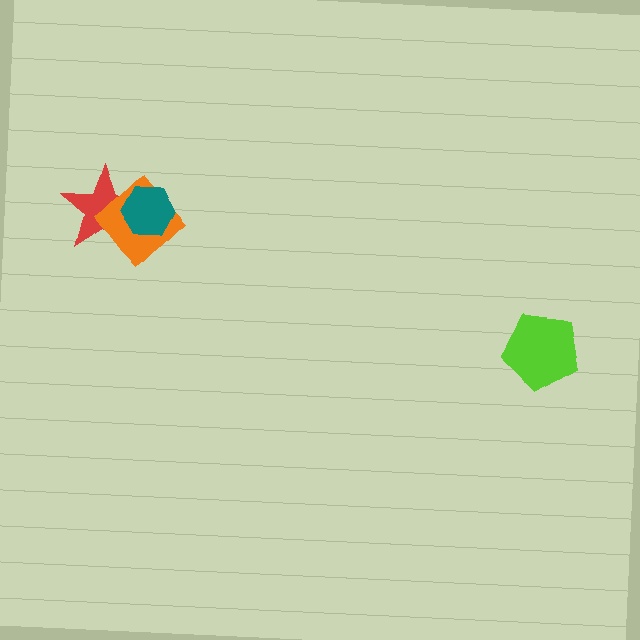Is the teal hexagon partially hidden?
No, no other shape covers it.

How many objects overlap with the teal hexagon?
2 objects overlap with the teal hexagon.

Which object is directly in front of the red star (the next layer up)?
The orange diamond is directly in front of the red star.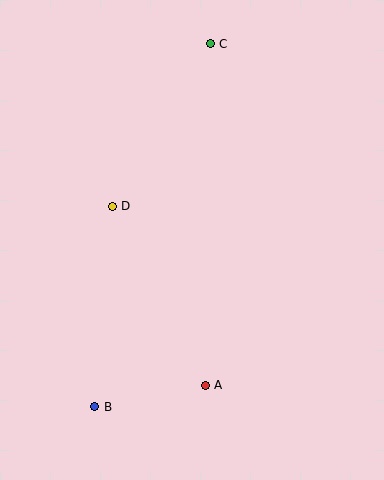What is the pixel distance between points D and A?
The distance between D and A is 202 pixels.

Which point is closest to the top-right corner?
Point C is closest to the top-right corner.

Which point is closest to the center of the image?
Point D at (112, 206) is closest to the center.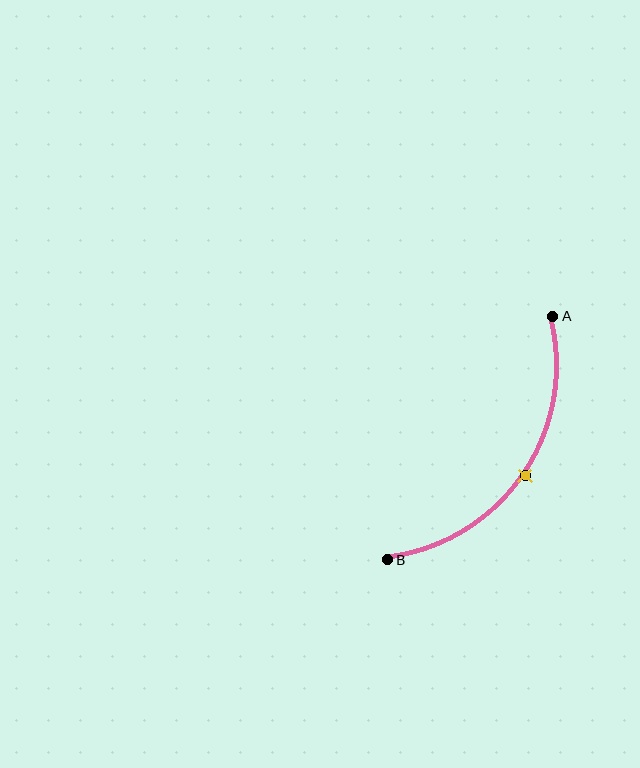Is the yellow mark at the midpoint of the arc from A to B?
Yes. The yellow mark lies on the arc at equal arc-length from both A and B — it is the arc midpoint.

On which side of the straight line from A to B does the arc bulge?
The arc bulges below and to the right of the straight line connecting A and B.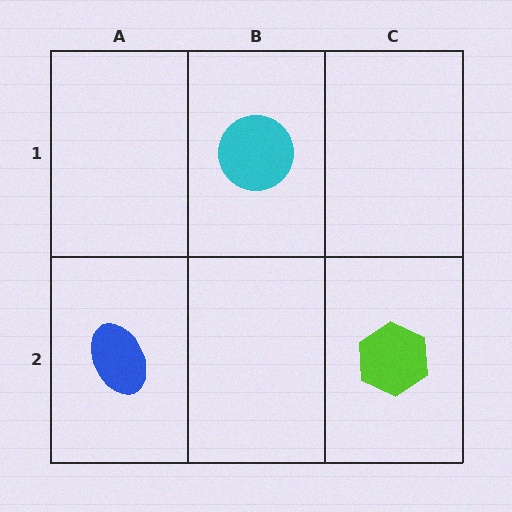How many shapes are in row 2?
2 shapes.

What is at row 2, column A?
A blue ellipse.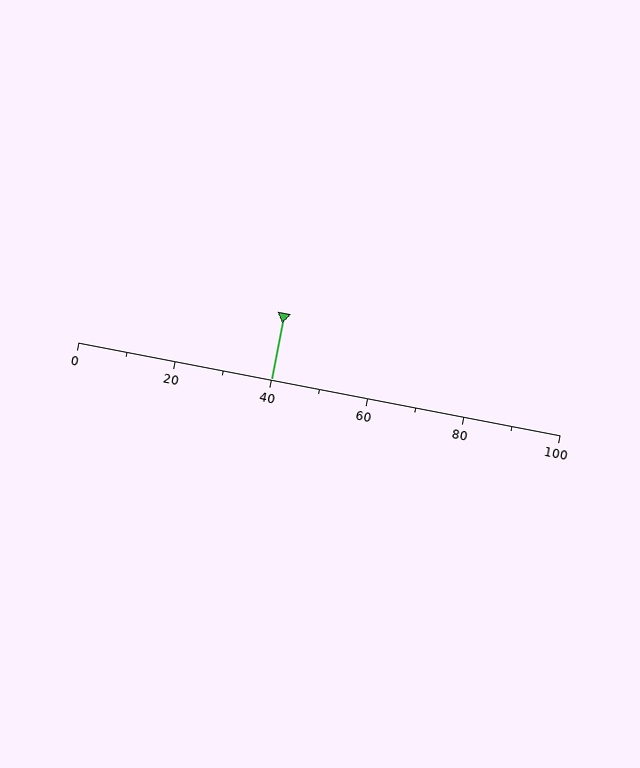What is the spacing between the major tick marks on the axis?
The major ticks are spaced 20 apart.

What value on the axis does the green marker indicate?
The marker indicates approximately 40.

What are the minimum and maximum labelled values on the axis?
The axis runs from 0 to 100.